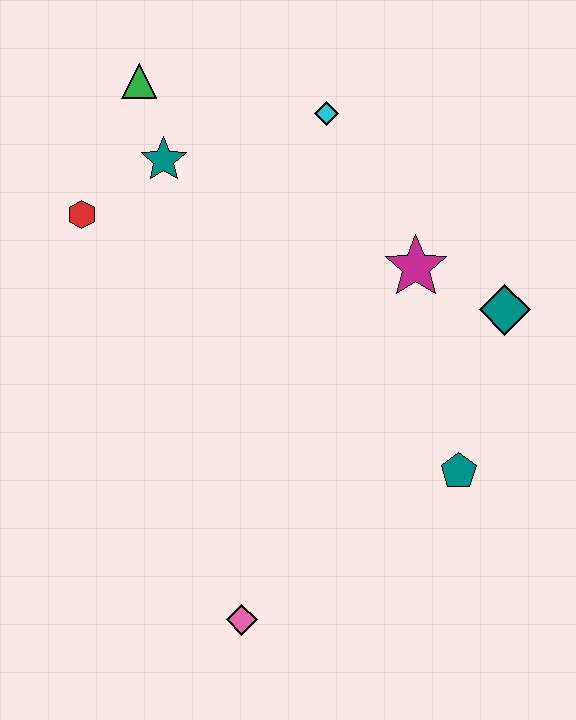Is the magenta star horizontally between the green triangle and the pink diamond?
No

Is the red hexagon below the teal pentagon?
No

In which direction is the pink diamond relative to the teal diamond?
The pink diamond is below the teal diamond.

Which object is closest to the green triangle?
The teal star is closest to the green triangle.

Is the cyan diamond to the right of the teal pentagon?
No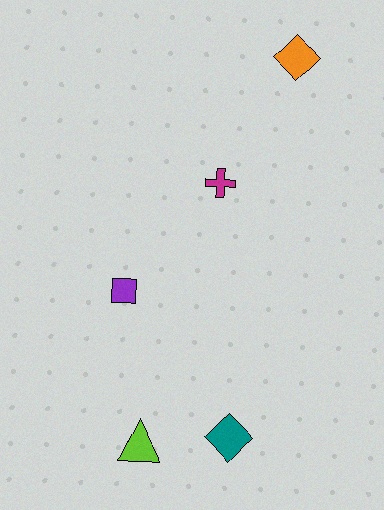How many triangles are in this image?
There is 1 triangle.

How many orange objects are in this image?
There is 1 orange object.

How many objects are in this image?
There are 5 objects.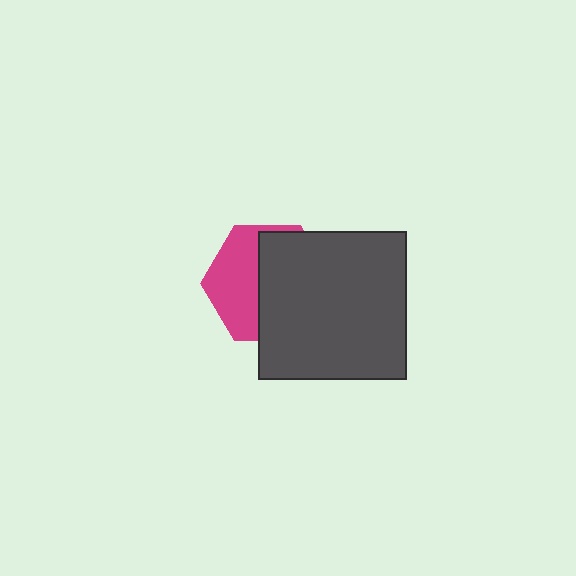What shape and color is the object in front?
The object in front is a dark gray square.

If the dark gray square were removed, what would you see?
You would see the complete magenta hexagon.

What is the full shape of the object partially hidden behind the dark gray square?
The partially hidden object is a magenta hexagon.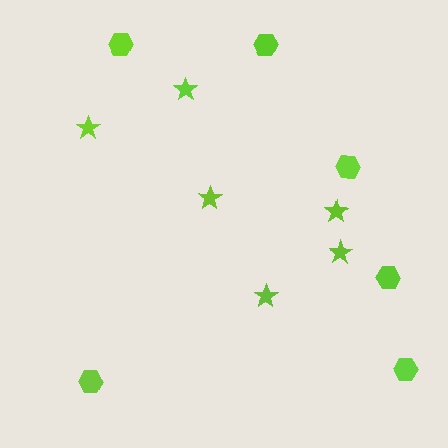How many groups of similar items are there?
There are 2 groups: one group of stars (6) and one group of hexagons (6).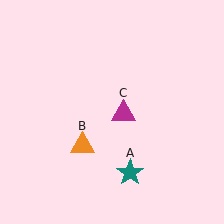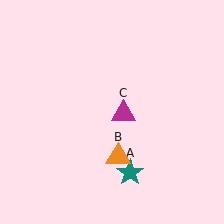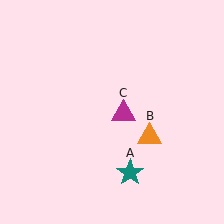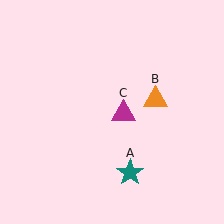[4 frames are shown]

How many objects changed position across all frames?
1 object changed position: orange triangle (object B).